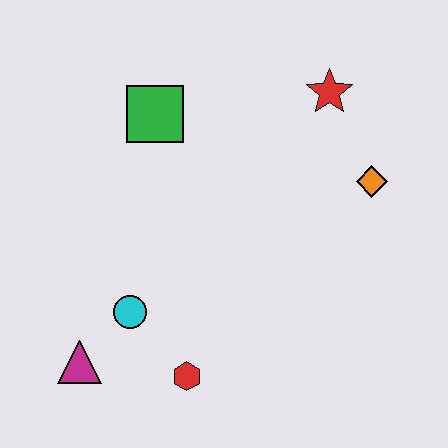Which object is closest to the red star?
The orange diamond is closest to the red star.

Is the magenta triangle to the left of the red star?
Yes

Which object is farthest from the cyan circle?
The red star is farthest from the cyan circle.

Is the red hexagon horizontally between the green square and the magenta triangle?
No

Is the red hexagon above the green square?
No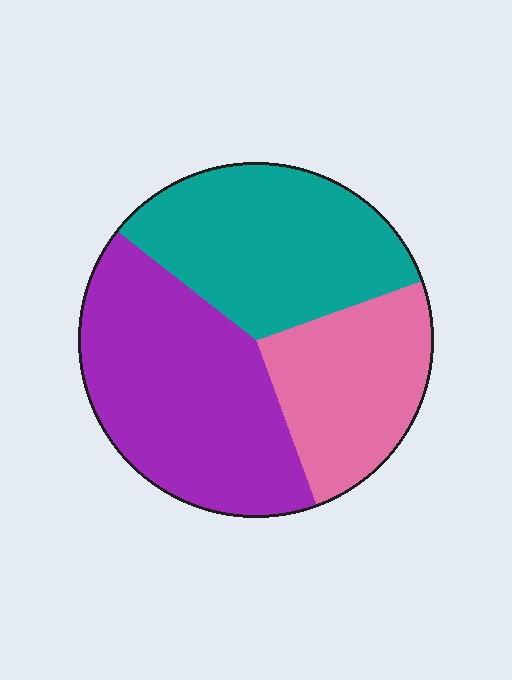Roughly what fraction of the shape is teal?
Teal takes up between a third and a half of the shape.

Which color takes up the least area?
Pink, at roughly 25%.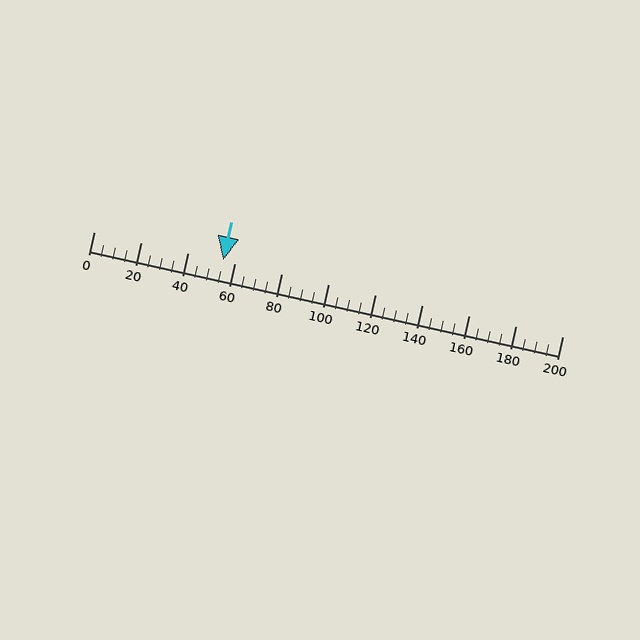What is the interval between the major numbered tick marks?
The major tick marks are spaced 20 units apart.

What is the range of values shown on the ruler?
The ruler shows values from 0 to 200.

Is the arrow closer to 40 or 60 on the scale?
The arrow is closer to 60.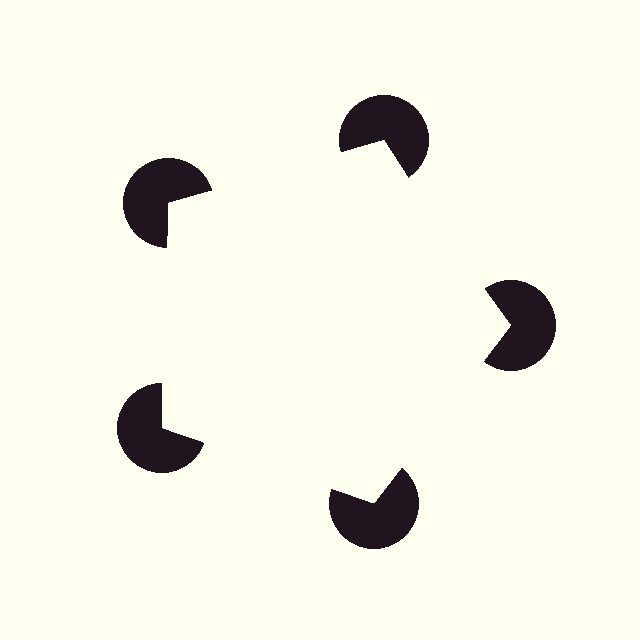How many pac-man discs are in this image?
There are 5 — one at each vertex of the illusory pentagon.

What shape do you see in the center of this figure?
An illusory pentagon — its edges are inferred from the aligned wedge cuts in the pac-man discs, not physically drawn.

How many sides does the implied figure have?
5 sides.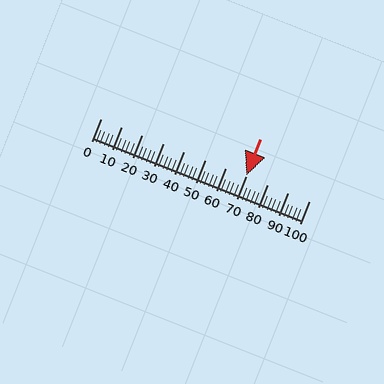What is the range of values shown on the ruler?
The ruler shows values from 0 to 100.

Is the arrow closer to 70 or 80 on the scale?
The arrow is closer to 70.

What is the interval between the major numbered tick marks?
The major tick marks are spaced 10 units apart.